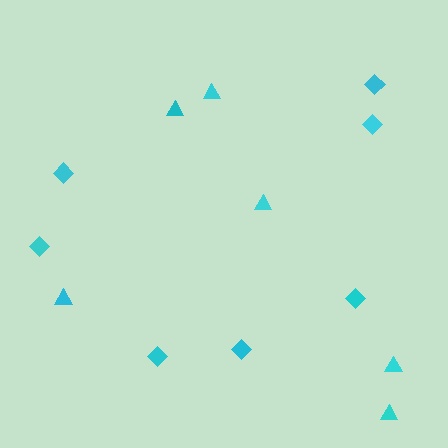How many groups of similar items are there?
There are 2 groups: one group of triangles (6) and one group of diamonds (7).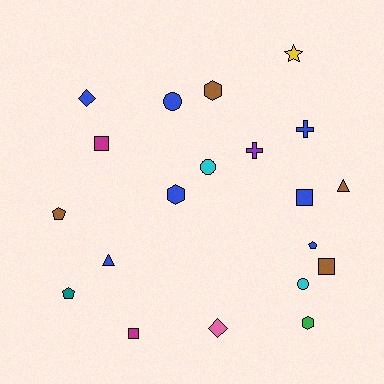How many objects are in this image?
There are 20 objects.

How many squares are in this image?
There are 4 squares.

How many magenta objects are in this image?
There are 2 magenta objects.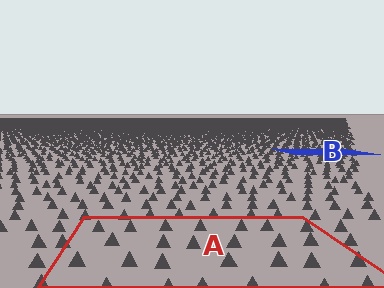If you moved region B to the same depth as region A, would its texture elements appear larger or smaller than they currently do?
They would appear larger. At a closer depth, the same texture elements are projected at a bigger on-screen size.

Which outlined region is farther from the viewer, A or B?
Region B is farther from the viewer — the texture elements inside it appear smaller and more densely packed.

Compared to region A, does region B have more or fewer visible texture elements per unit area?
Region B has more texture elements per unit area — they are packed more densely because it is farther away.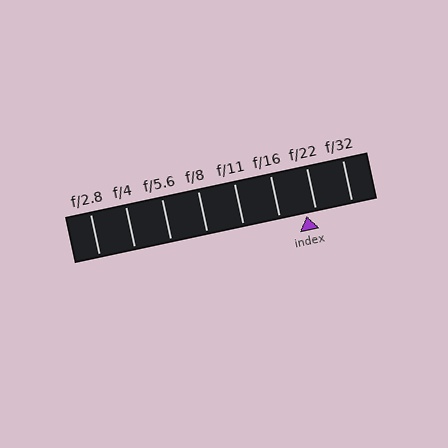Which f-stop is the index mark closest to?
The index mark is closest to f/22.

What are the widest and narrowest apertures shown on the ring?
The widest aperture shown is f/2.8 and the narrowest is f/32.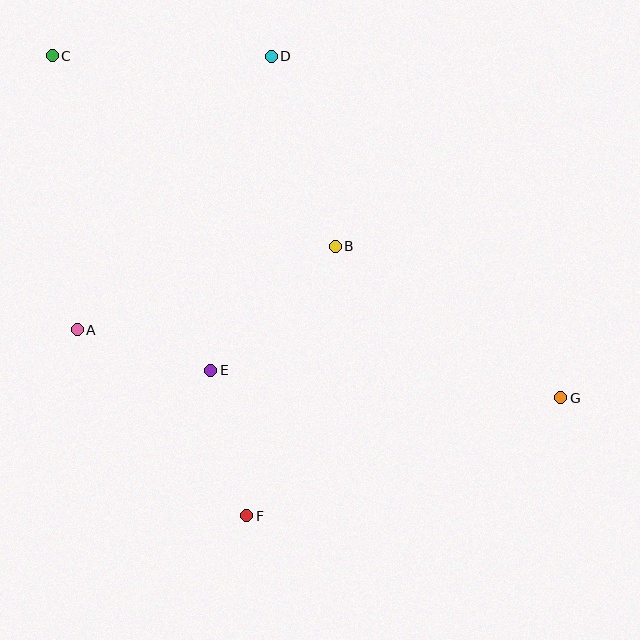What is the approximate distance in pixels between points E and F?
The distance between E and F is approximately 150 pixels.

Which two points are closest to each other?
Points A and E are closest to each other.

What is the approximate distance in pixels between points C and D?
The distance between C and D is approximately 219 pixels.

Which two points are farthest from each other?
Points C and G are farthest from each other.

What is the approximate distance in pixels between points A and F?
The distance between A and F is approximately 252 pixels.